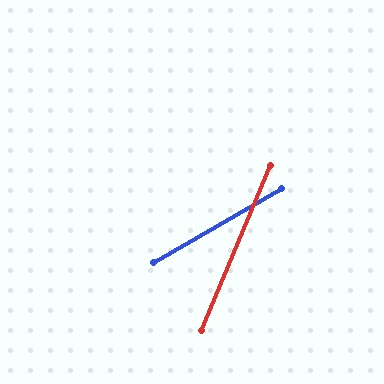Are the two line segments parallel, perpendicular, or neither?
Neither parallel nor perpendicular — they differ by about 37°.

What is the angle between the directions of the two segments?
Approximately 37 degrees.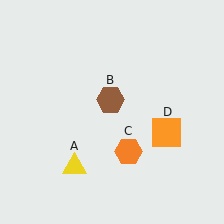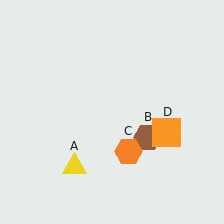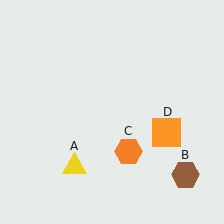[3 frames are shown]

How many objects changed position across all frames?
1 object changed position: brown hexagon (object B).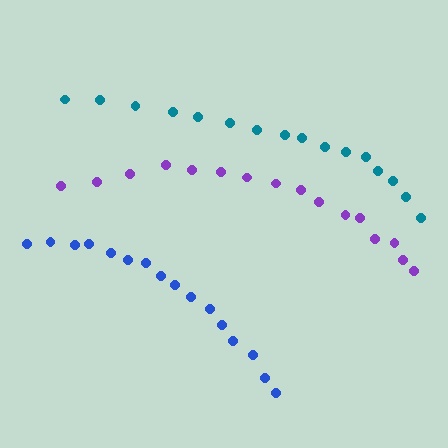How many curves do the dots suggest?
There are 3 distinct paths.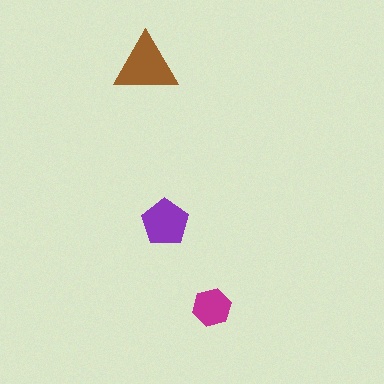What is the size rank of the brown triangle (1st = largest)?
1st.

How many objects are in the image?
There are 3 objects in the image.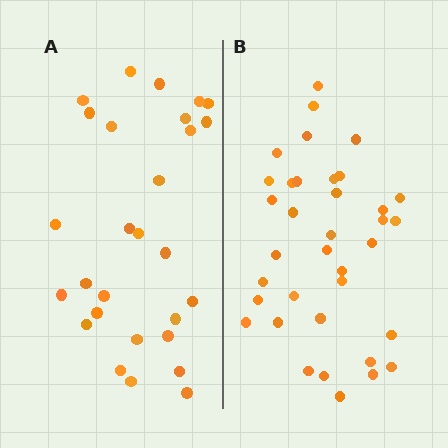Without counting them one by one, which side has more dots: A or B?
Region B (the right region) has more dots.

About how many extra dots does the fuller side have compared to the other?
Region B has roughly 8 or so more dots than region A.